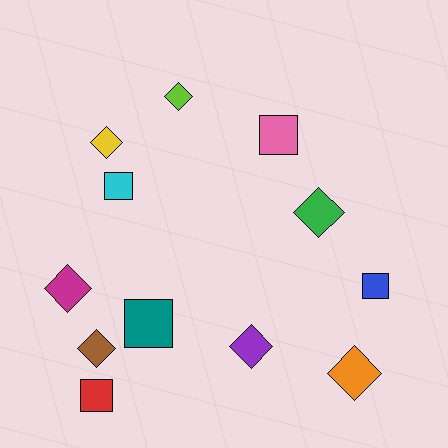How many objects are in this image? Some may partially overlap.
There are 12 objects.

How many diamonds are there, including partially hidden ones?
There are 7 diamonds.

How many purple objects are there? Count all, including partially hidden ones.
There is 1 purple object.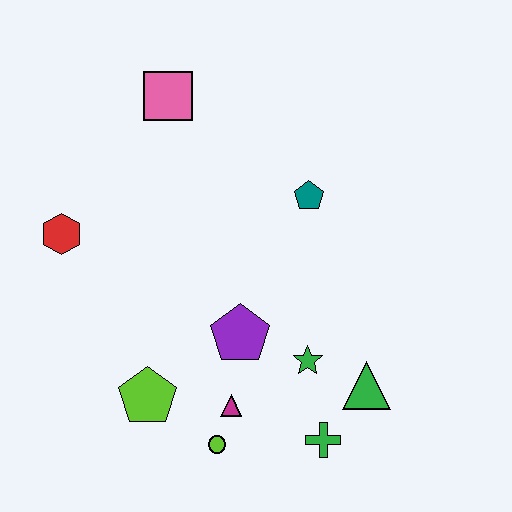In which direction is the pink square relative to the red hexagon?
The pink square is above the red hexagon.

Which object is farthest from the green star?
The pink square is farthest from the green star.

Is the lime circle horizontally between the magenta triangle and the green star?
No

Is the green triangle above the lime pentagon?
Yes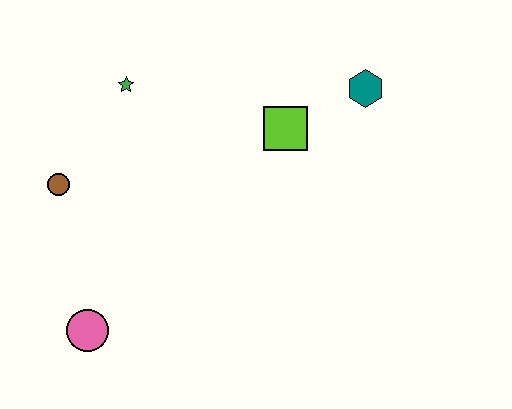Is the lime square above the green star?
No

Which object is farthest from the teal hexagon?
The pink circle is farthest from the teal hexagon.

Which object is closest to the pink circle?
The brown circle is closest to the pink circle.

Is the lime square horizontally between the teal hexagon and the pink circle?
Yes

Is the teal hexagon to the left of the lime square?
No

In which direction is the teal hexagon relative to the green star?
The teal hexagon is to the right of the green star.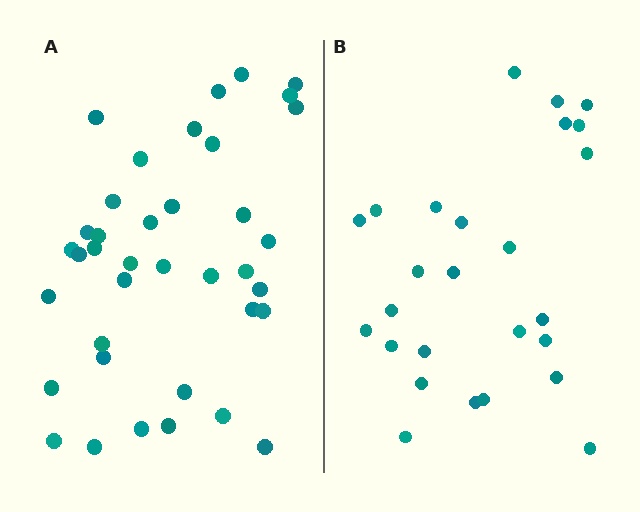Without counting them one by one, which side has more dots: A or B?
Region A (the left region) has more dots.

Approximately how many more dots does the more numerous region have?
Region A has roughly 12 or so more dots than region B.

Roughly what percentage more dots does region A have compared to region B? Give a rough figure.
About 45% more.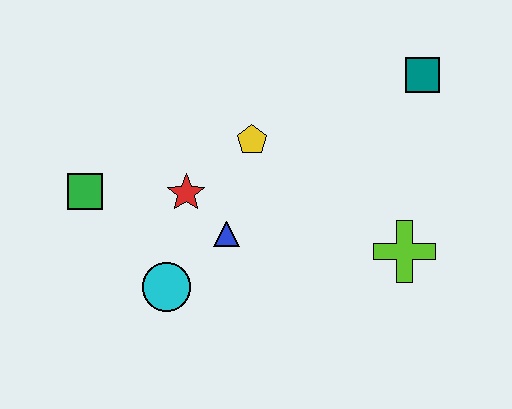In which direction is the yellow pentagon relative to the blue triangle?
The yellow pentagon is above the blue triangle.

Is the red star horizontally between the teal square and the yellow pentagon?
No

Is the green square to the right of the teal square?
No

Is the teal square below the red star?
No